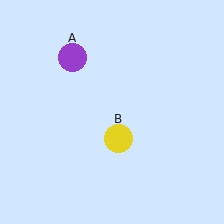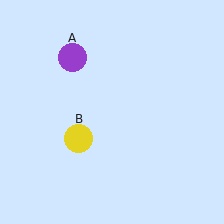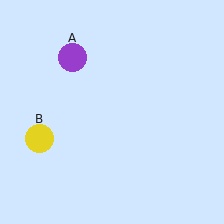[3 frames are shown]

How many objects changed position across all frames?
1 object changed position: yellow circle (object B).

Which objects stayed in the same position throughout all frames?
Purple circle (object A) remained stationary.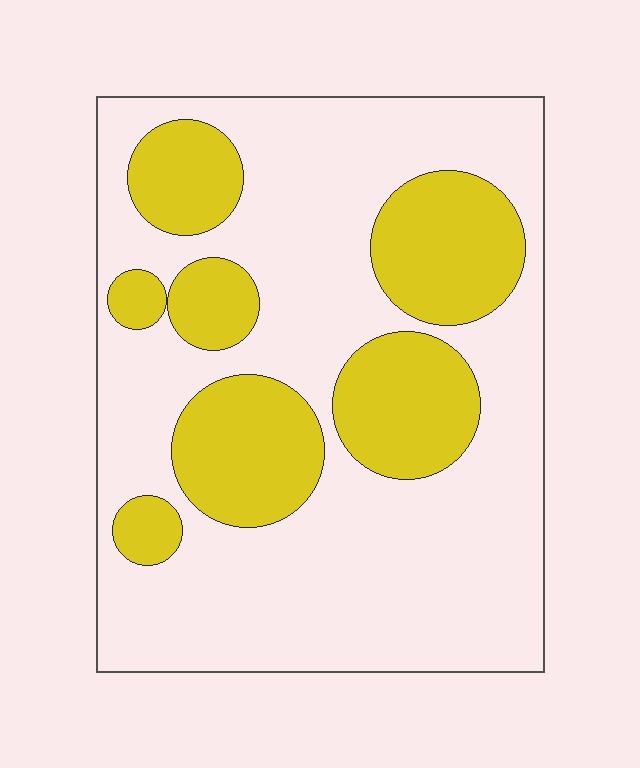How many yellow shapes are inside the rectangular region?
7.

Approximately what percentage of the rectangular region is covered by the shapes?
Approximately 30%.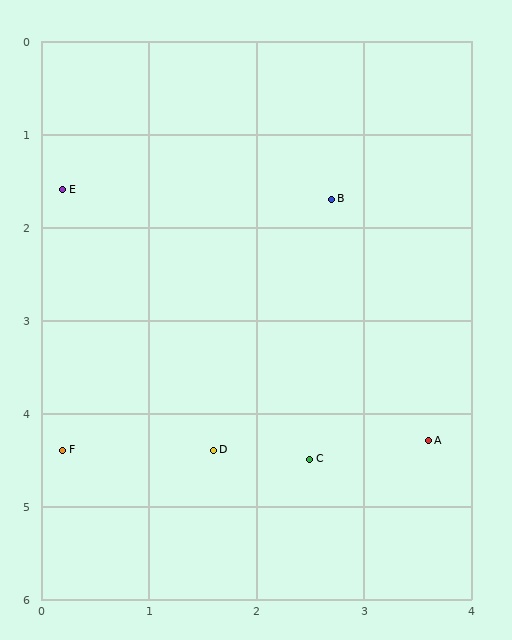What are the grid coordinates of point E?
Point E is at approximately (0.2, 1.6).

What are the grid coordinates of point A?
Point A is at approximately (3.6, 4.3).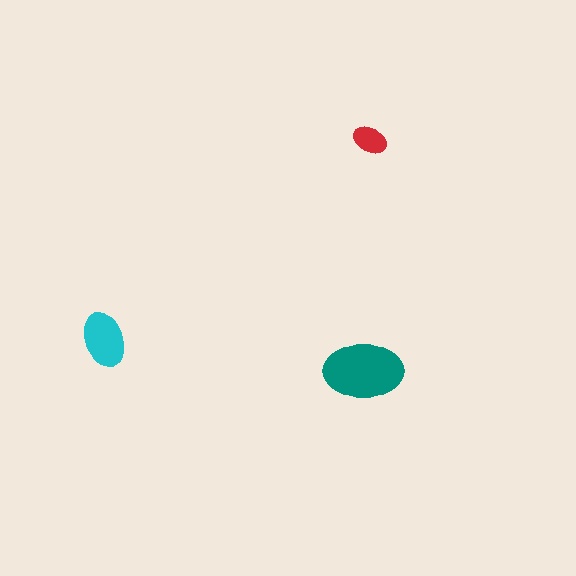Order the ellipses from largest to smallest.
the teal one, the cyan one, the red one.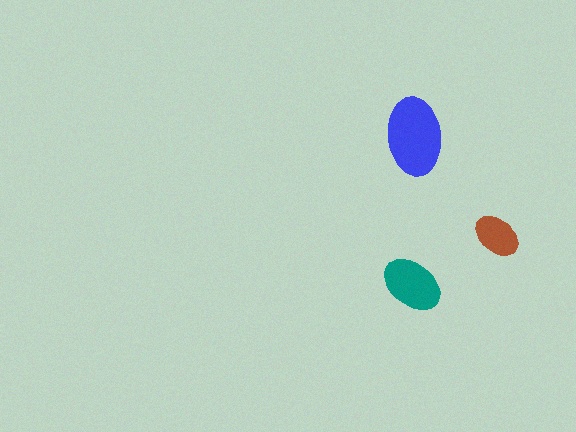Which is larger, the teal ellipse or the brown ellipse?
The teal one.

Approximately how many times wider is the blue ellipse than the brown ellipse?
About 1.5 times wider.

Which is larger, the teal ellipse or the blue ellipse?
The blue one.